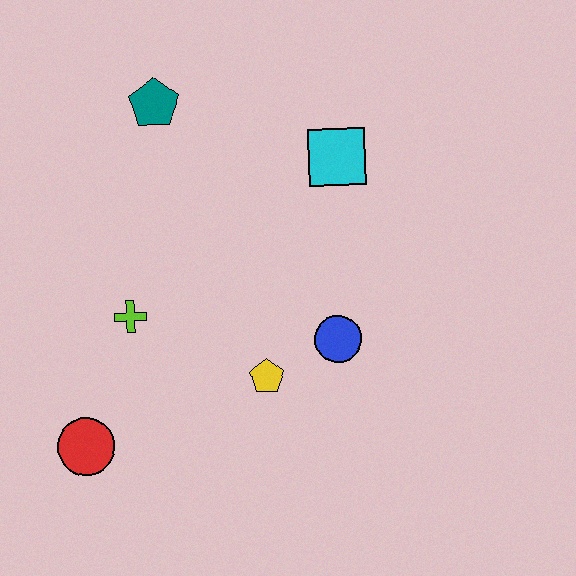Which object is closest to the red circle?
The lime cross is closest to the red circle.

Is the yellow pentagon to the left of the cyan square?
Yes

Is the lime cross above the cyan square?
No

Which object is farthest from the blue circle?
The teal pentagon is farthest from the blue circle.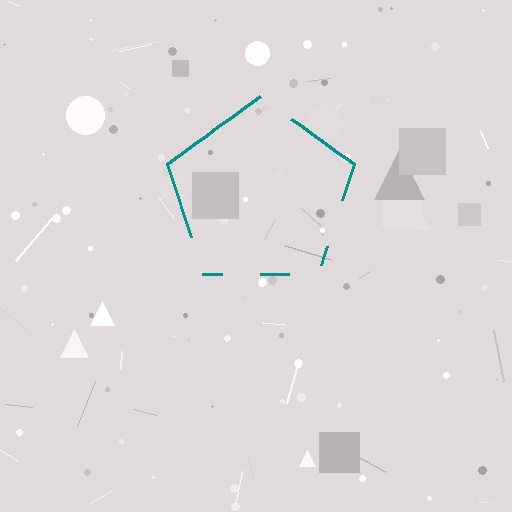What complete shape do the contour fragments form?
The contour fragments form a pentagon.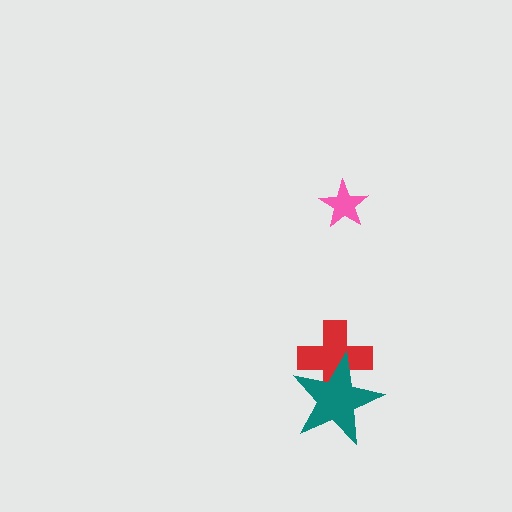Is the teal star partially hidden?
No, no other shape covers it.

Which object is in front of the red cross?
The teal star is in front of the red cross.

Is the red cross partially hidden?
Yes, it is partially covered by another shape.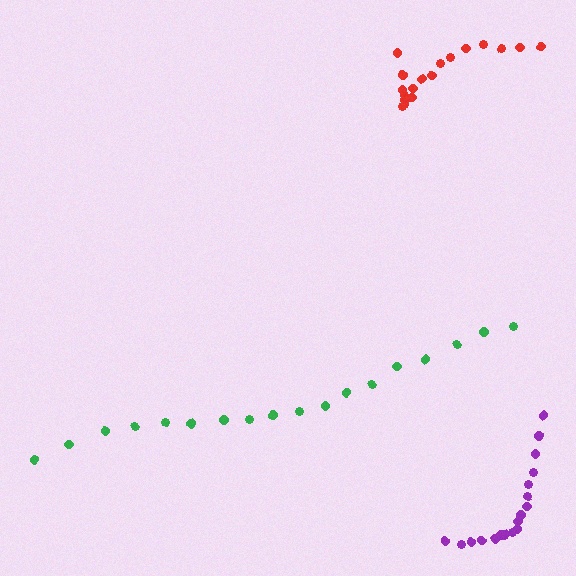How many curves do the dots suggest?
There are 3 distinct paths.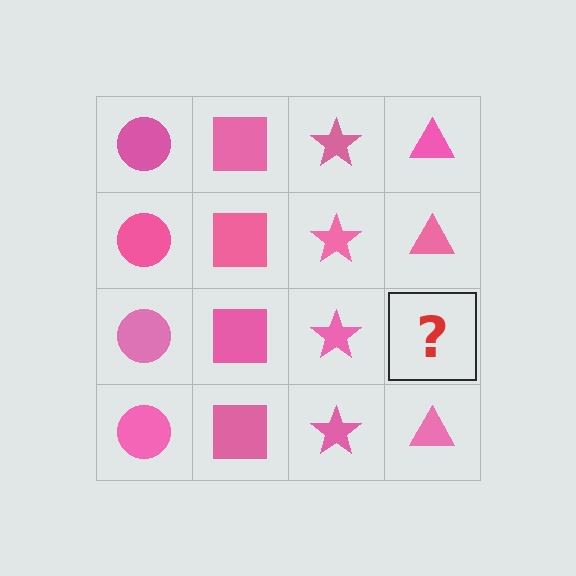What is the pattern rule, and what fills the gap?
The rule is that each column has a consistent shape. The gap should be filled with a pink triangle.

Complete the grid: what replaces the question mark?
The question mark should be replaced with a pink triangle.